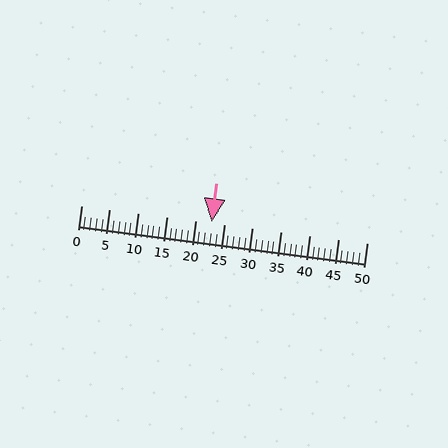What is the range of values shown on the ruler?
The ruler shows values from 0 to 50.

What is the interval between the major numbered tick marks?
The major tick marks are spaced 5 units apart.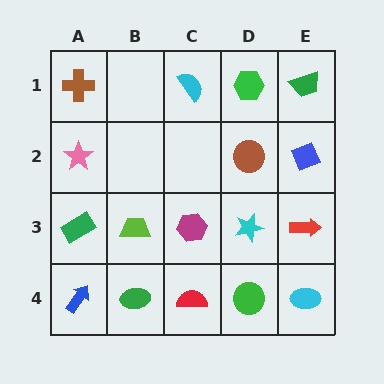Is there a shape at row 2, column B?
No, that cell is empty.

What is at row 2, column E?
A blue diamond.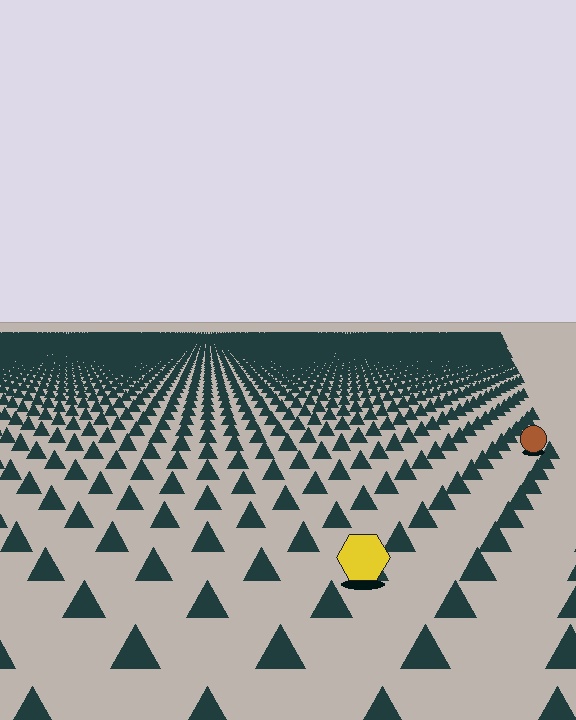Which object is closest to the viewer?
The yellow hexagon is closest. The texture marks near it are larger and more spread out.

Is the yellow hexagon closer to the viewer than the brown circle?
Yes. The yellow hexagon is closer — you can tell from the texture gradient: the ground texture is coarser near it.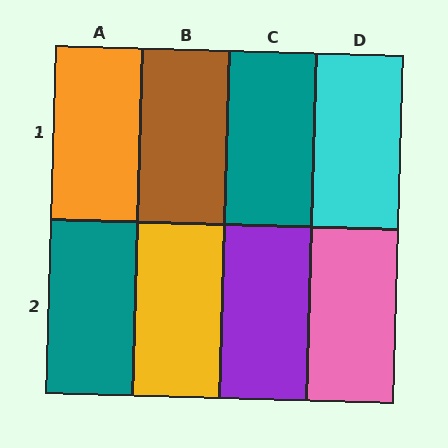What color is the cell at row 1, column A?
Orange.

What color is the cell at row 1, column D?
Cyan.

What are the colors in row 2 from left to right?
Teal, yellow, purple, pink.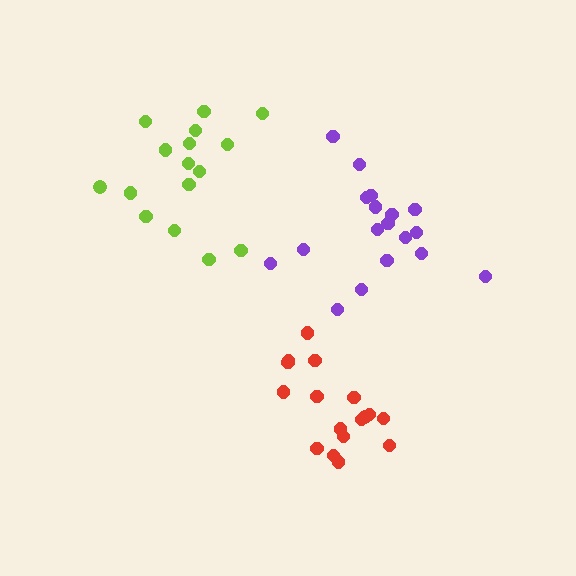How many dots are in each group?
Group 1: 17 dots, Group 2: 16 dots, Group 3: 18 dots (51 total).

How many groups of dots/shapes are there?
There are 3 groups.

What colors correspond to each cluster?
The clusters are colored: red, lime, purple.